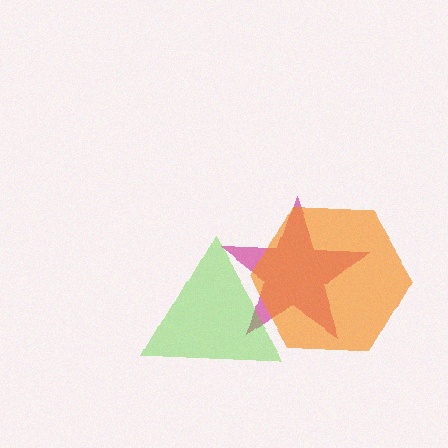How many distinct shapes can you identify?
There are 3 distinct shapes: a magenta star, a lime triangle, an orange hexagon.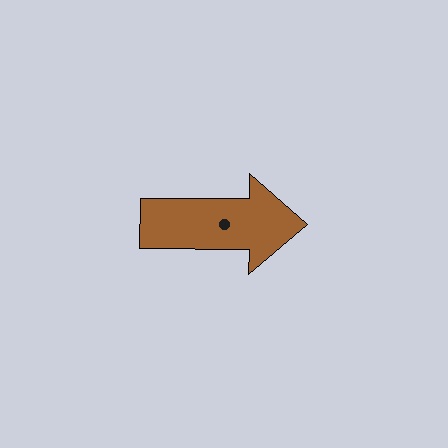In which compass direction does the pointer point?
East.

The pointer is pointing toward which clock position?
Roughly 3 o'clock.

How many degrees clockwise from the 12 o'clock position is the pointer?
Approximately 90 degrees.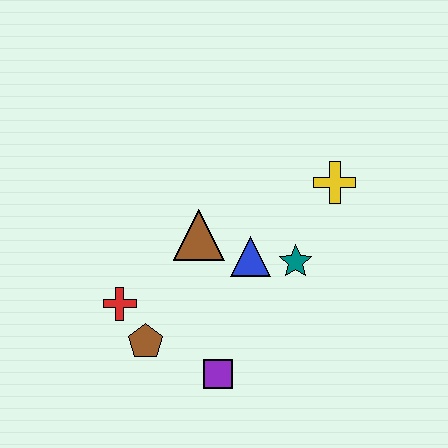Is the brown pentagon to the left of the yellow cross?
Yes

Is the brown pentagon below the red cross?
Yes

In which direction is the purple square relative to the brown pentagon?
The purple square is to the right of the brown pentagon.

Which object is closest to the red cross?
The brown pentagon is closest to the red cross.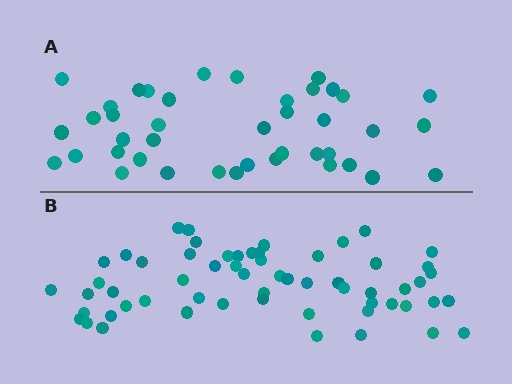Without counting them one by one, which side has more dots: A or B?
Region B (the bottom region) has more dots.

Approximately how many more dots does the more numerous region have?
Region B has approximately 20 more dots than region A.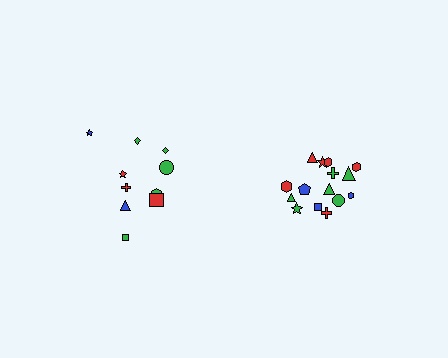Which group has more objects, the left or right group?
The right group.